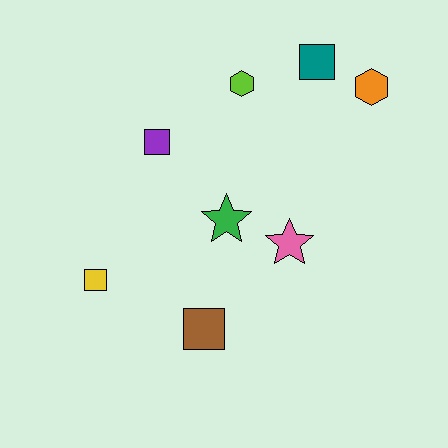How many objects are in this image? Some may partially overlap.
There are 8 objects.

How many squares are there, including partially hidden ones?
There are 4 squares.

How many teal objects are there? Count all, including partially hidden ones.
There is 1 teal object.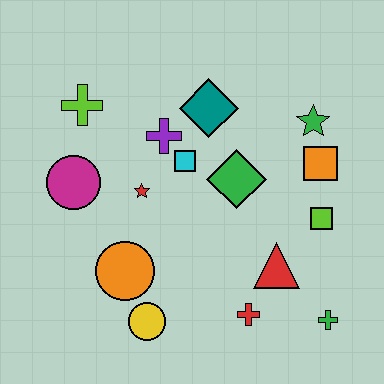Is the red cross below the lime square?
Yes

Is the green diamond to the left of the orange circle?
No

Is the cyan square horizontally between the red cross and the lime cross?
Yes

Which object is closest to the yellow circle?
The orange circle is closest to the yellow circle.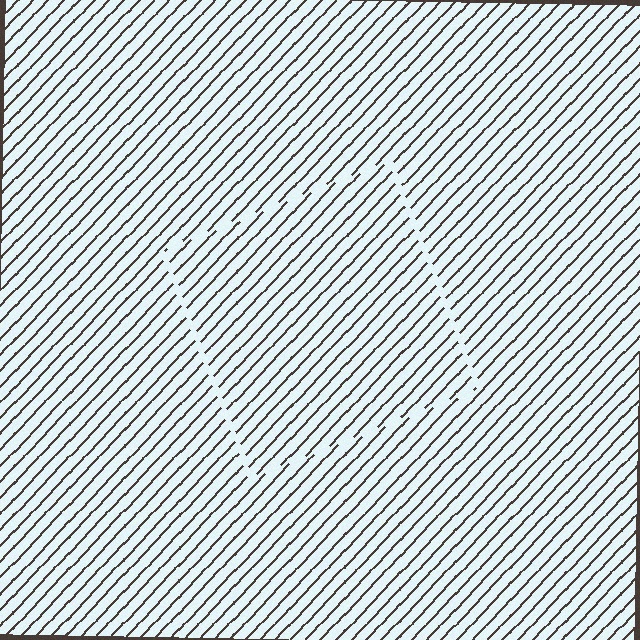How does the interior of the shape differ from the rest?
The interior of the shape contains the same grating, shifted by half a period — the contour is defined by the phase discontinuity where line-ends from the inner and outer gratings abut.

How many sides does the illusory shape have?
4 sides — the line-ends trace a square.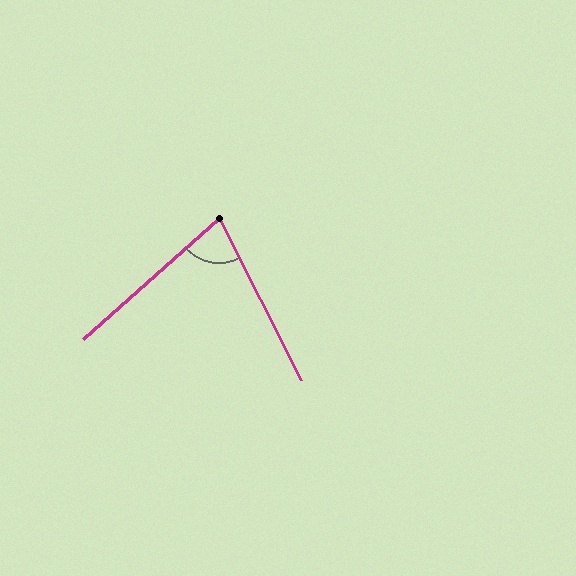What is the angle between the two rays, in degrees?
Approximately 75 degrees.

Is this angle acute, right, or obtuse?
It is acute.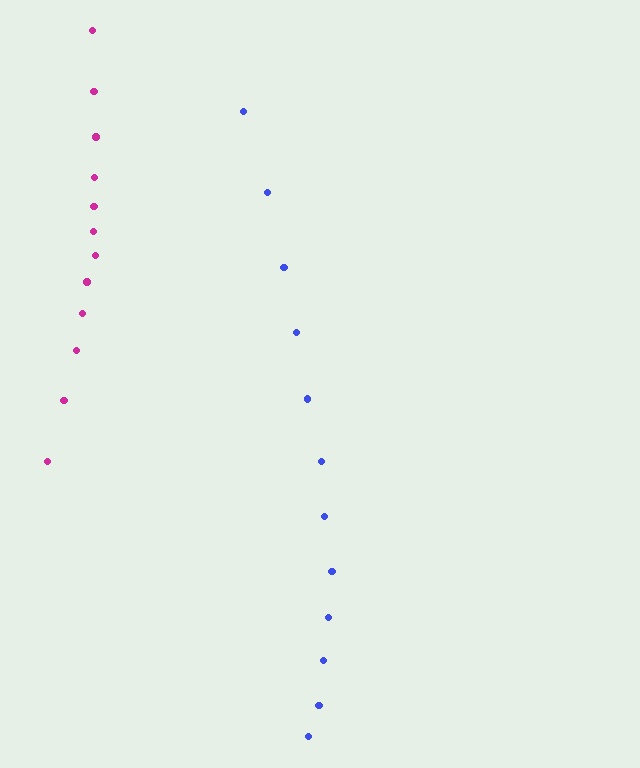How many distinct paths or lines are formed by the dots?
There are 2 distinct paths.